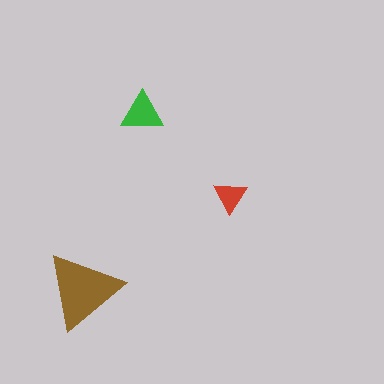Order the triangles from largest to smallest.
the brown one, the green one, the red one.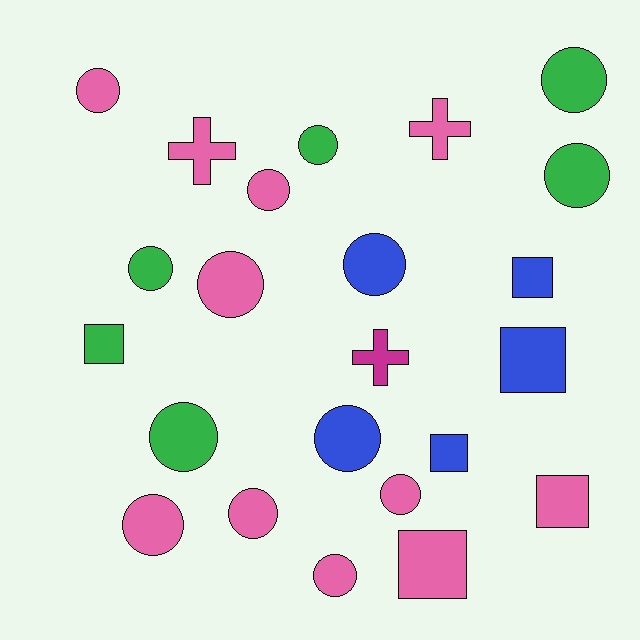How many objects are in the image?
There are 23 objects.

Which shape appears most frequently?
Circle, with 14 objects.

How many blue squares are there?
There are 3 blue squares.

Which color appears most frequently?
Pink, with 11 objects.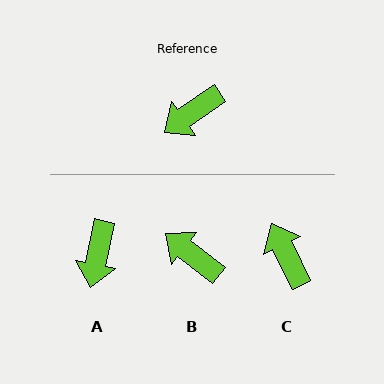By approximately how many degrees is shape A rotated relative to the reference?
Approximately 43 degrees counter-clockwise.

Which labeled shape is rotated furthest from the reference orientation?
C, about 99 degrees away.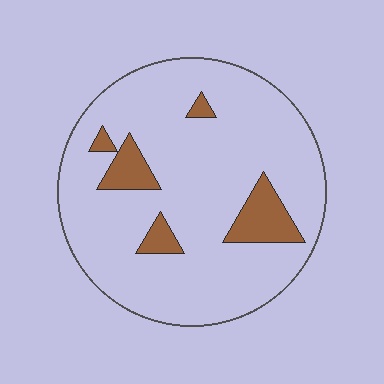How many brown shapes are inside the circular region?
5.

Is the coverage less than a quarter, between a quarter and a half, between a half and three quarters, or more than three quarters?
Less than a quarter.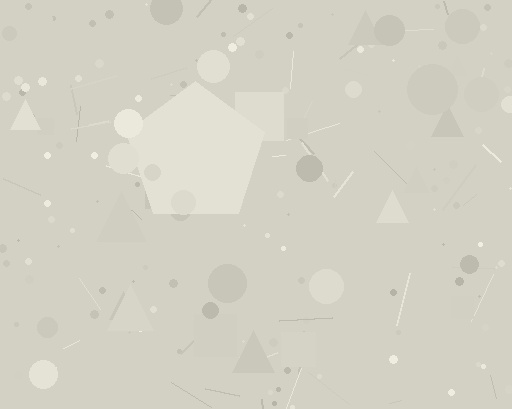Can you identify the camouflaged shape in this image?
The camouflaged shape is a pentagon.